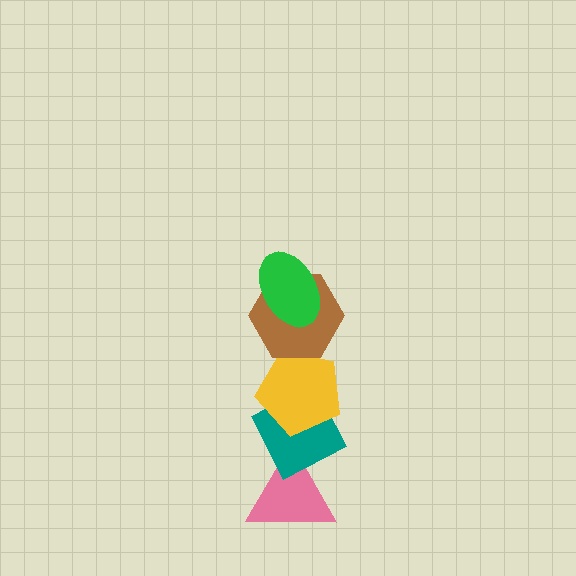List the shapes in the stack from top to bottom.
From top to bottom: the green ellipse, the brown hexagon, the yellow pentagon, the teal diamond, the pink triangle.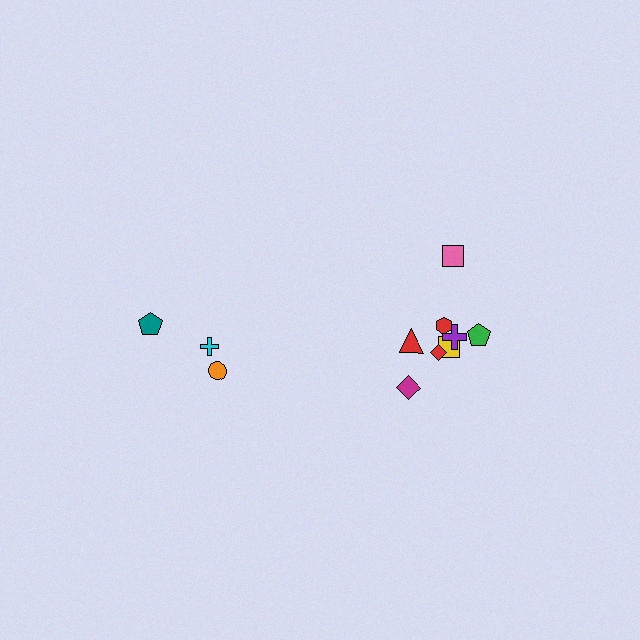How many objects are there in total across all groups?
There are 11 objects.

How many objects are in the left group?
There are 3 objects.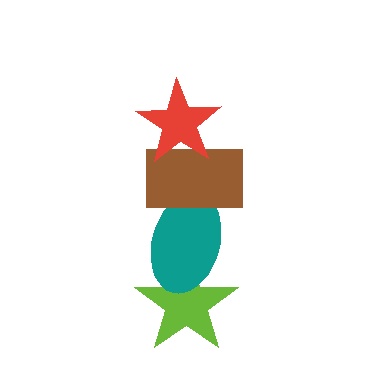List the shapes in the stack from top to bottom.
From top to bottom: the red star, the brown rectangle, the teal ellipse, the lime star.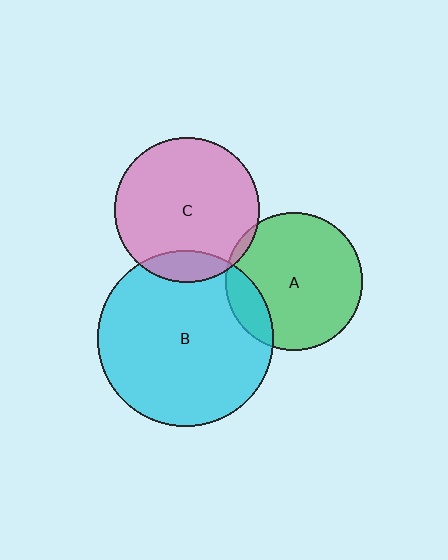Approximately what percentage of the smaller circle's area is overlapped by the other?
Approximately 5%.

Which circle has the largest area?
Circle B (cyan).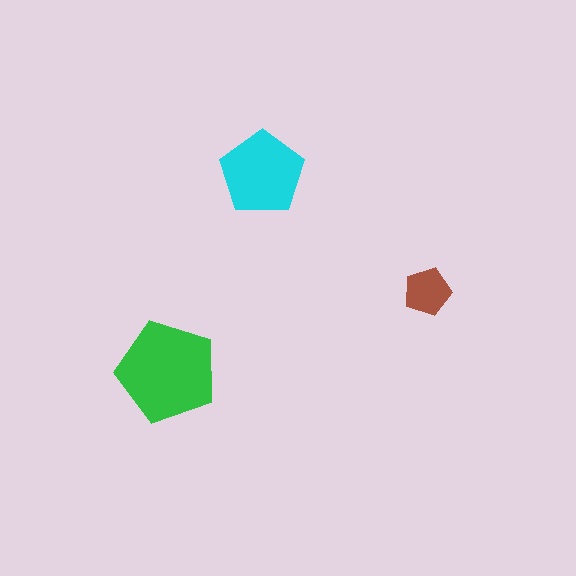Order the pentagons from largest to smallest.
the green one, the cyan one, the brown one.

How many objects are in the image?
There are 3 objects in the image.